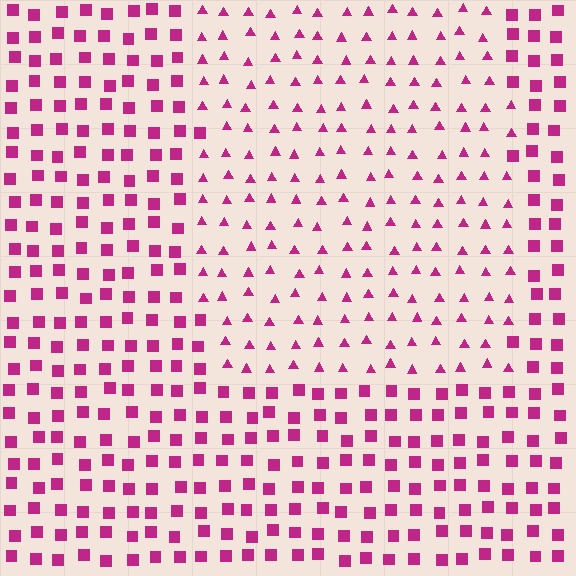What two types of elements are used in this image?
The image uses triangles inside the rectangle region and squares outside it.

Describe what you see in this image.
The image is filled with small magenta elements arranged in a uniform grid. A rectangle-shaped region contains triangles, while the surrounding area contains squares. The boundary is defined purely by the change in element shape.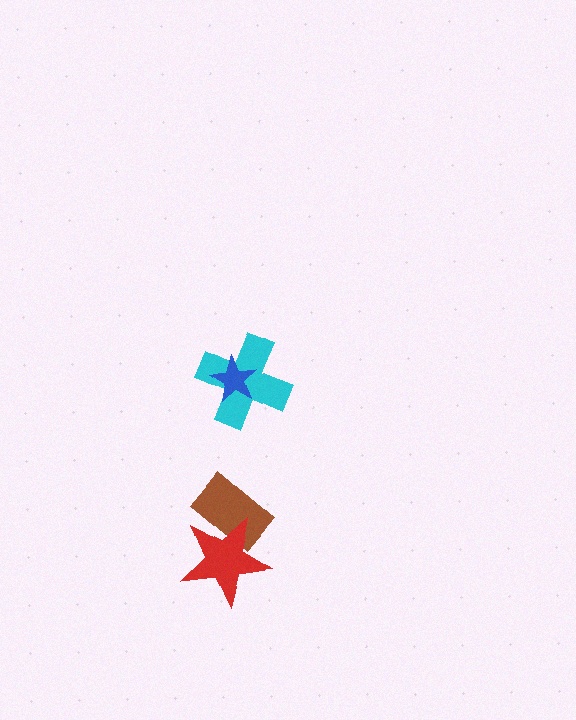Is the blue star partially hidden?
No, no other shape covers it.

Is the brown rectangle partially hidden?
Yes, it is partially covered by another shape.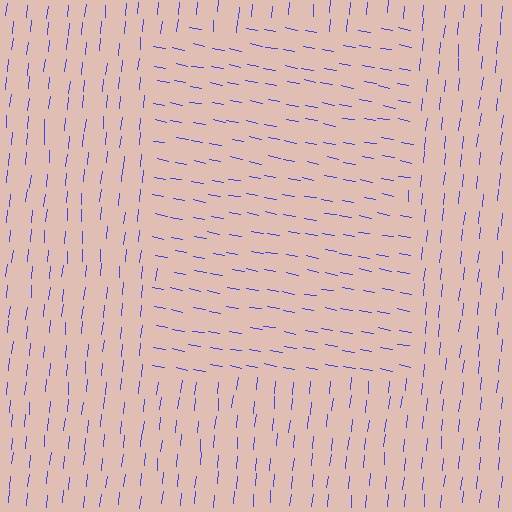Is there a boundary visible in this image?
Yes, there is a texture boundary formed by a change in line orientation.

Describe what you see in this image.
The image is filled with small blue line segments. A rectangle region in the image has lines oriented differently from the surrounding lines, creating a visible texture boundary.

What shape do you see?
I see a rectangle.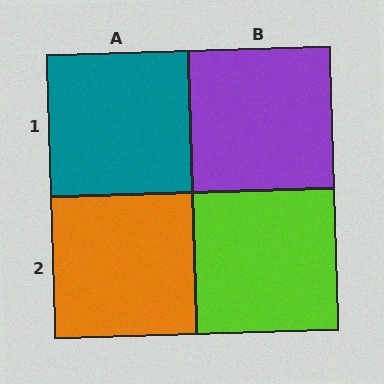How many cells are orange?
1 cell is orange.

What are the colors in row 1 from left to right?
Teal, purple.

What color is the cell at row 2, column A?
Orange.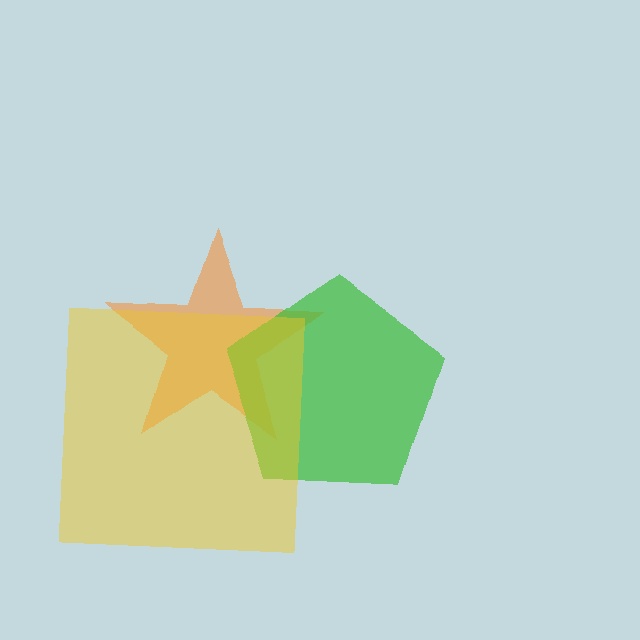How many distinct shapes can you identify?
There are 3 distinct shapes: an orange star, a green pentagon, a yellow square.